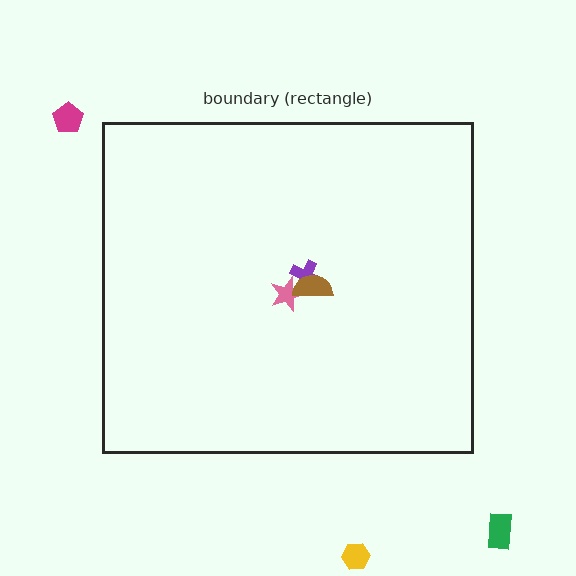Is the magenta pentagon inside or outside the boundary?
Outside.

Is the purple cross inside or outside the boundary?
Inside.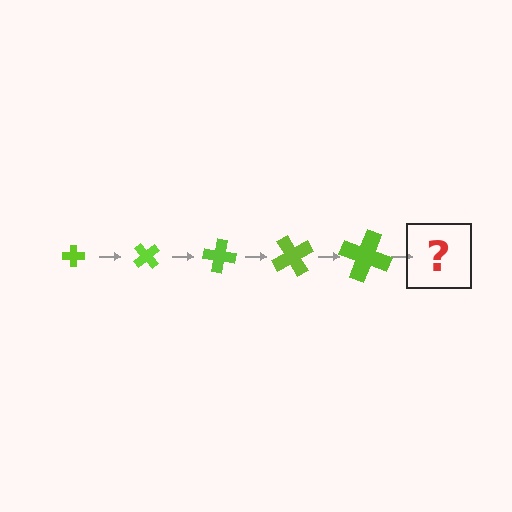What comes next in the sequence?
The next element should be a cross, larger than the previous one and rotated 250 degrees from the start.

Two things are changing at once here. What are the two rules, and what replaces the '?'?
The two rules are that the cross grows larger each step and it rotates 50 degrees each step. The '?' should be a cross, larger than the previous one and rotated 250 degrees from the start.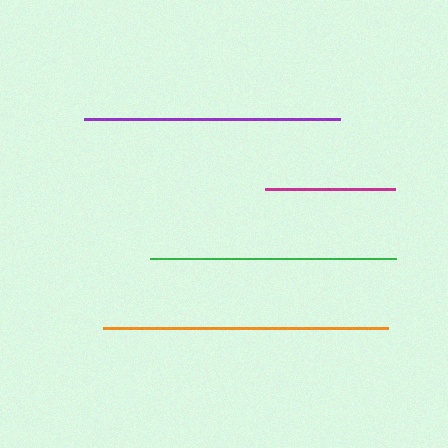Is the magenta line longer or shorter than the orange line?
The orange line is longer than the magenta line.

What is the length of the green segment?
The green segment is approximately 246 pixels long.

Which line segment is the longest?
The orange line is the longest at approximately 285 pixels.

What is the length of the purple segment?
The purple segment is approximately 256 pixels long.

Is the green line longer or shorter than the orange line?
The orange line is longer than the green line.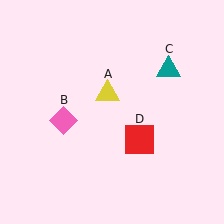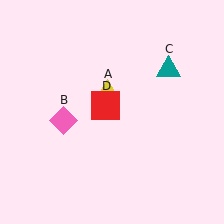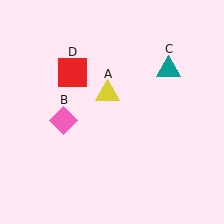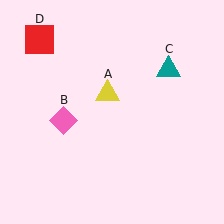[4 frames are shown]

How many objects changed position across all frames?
1 object changed position: red square (object D).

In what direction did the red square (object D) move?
The red square (object D) moved up and to the left.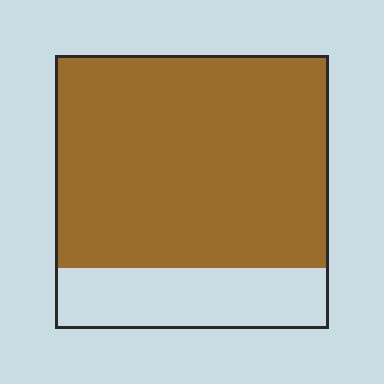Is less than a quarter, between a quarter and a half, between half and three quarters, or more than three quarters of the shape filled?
More than three quarters.